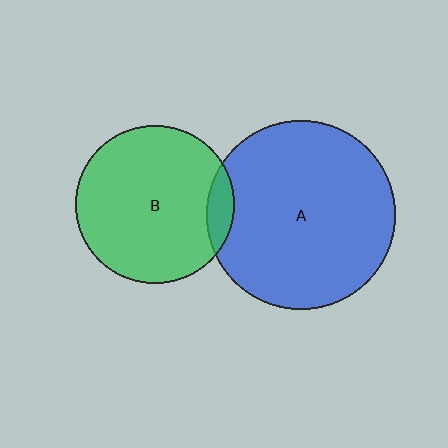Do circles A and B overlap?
Yes.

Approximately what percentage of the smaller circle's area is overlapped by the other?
Approximately 10%.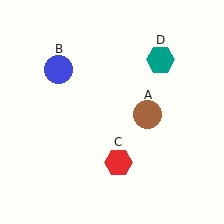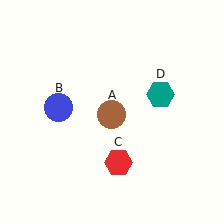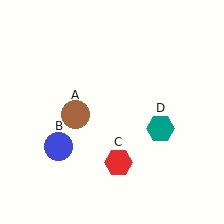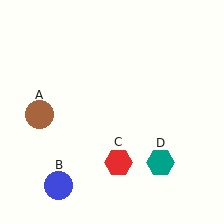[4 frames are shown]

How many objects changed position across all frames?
3 objects changed position: brown circle (object A), blue circle (object B), teal hexagon (object D).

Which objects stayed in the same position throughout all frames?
Red hexagon (object C) remained stationary.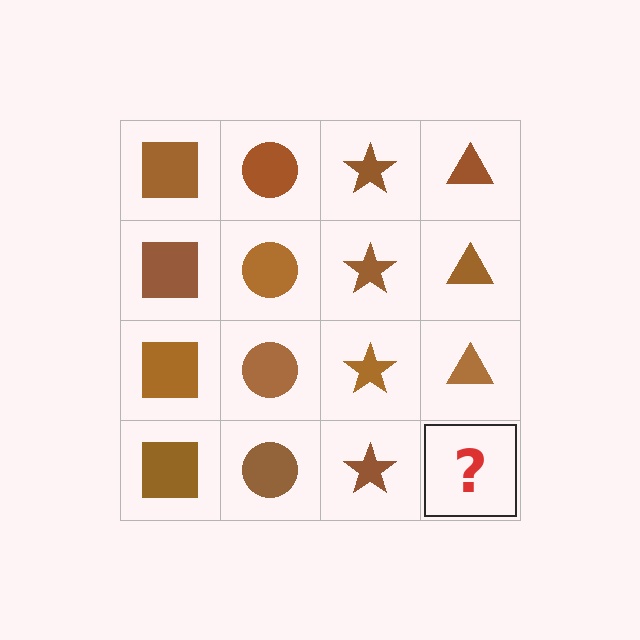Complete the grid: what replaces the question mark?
The question mark should be replaced with a brown triangle.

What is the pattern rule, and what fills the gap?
The rule is that each column has a consistent shape. The gap should be filled with a brown triangle.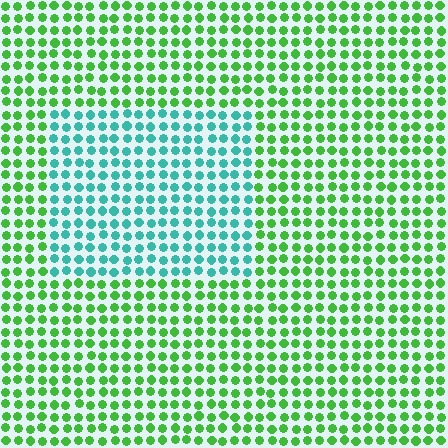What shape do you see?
I see a rectangle.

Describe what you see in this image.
The image is filled with small green elements in a uniform arrangement. A rectangle-shaped region is visible where the elements are tinted to a slightly different hue, forming a subtle color boundary.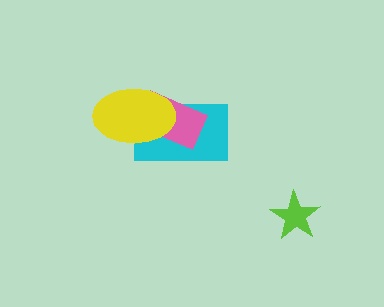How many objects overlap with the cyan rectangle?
2 objects overlap with the cyan rectangle.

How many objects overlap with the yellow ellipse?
2 objects overlap with the yellow ellipse.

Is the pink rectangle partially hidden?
Yes, it is partially covered by another shape.